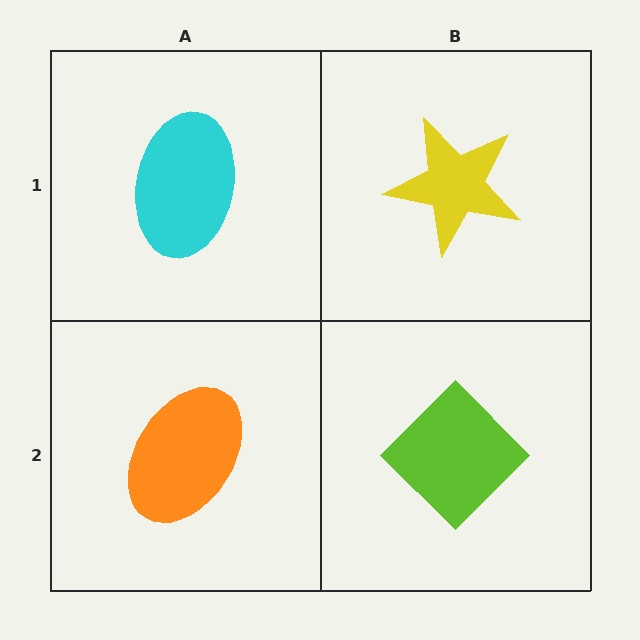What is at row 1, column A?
A cyan ellipse.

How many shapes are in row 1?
2 shapes.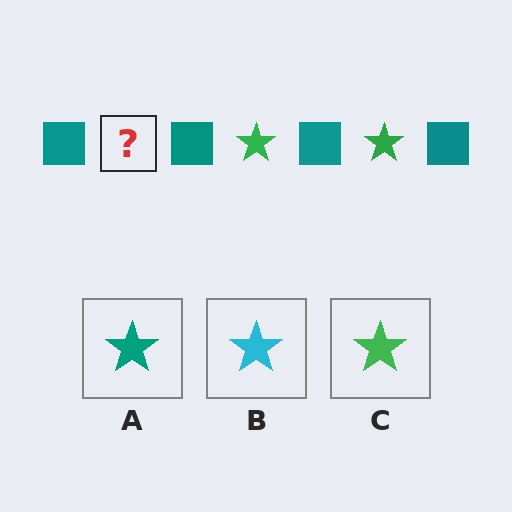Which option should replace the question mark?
Option C.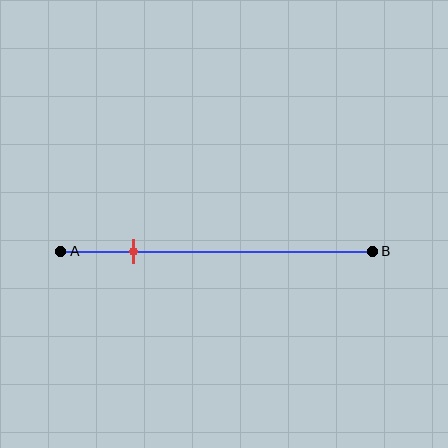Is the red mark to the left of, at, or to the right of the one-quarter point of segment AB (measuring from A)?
The red mark is approximately at the one-quarter point of segment AB.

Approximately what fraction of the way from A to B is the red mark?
The red mark is approximately 25% of the way from A to B.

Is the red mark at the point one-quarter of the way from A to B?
Yes, the mark is approximately at the one-quarter point.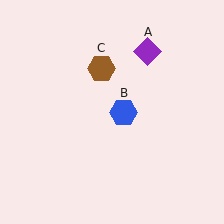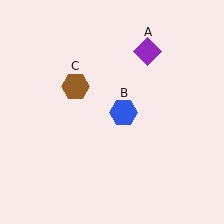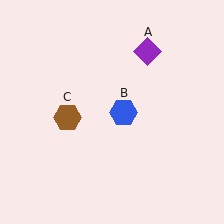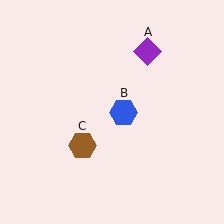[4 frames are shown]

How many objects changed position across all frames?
1 object changed position: brown hexagon (object C).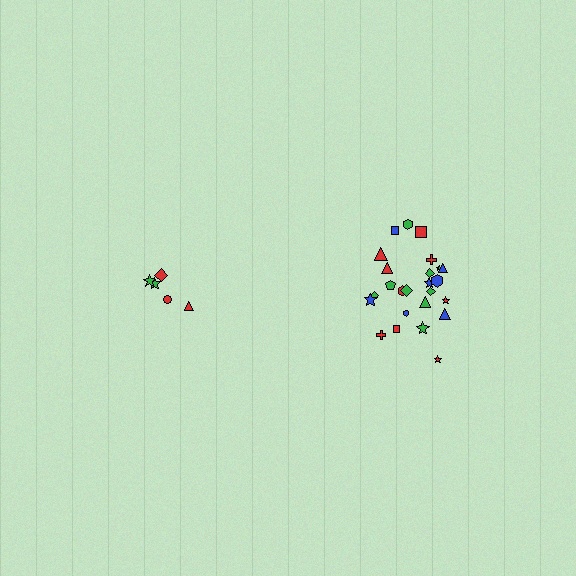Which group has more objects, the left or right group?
The right group.